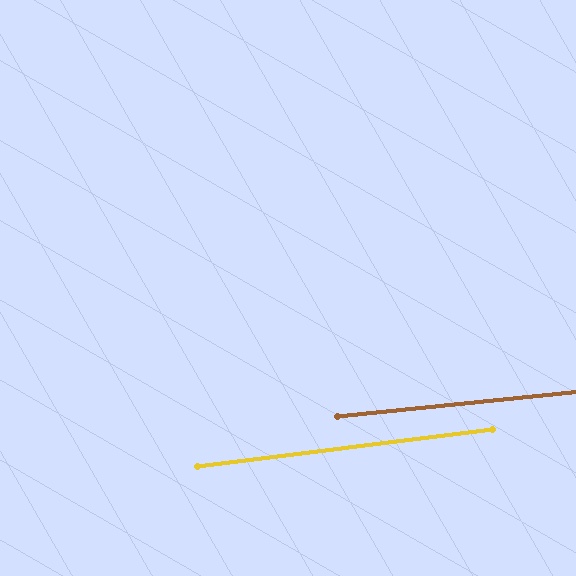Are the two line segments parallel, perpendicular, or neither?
Parallel — their directions differ by only 1.2°.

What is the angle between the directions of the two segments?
Approximately 1 degree.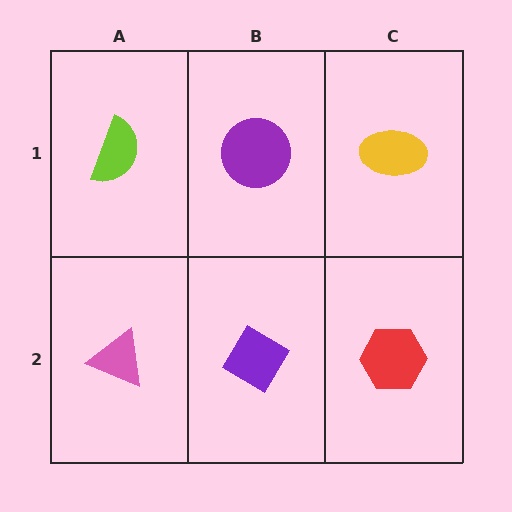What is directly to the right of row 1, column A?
A purple circle.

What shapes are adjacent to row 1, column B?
A purple diamond (row 2, column B), a lime semicircle (row 1, column A), a yellow ellipse (row 1, column C).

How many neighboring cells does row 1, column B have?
3.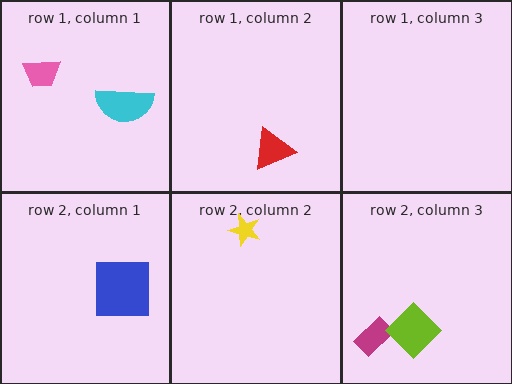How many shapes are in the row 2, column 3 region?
2.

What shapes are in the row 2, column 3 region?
The magenta rectangle, the lime diamond.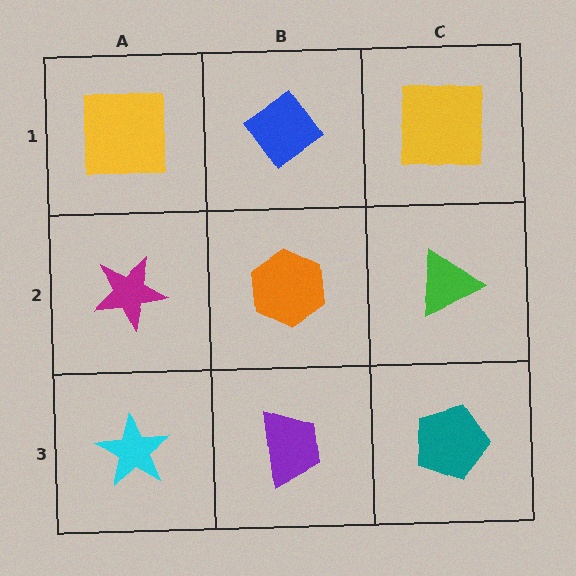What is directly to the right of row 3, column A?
A purple trapezoid.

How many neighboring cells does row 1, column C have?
2.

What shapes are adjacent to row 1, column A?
A magenta star (row 2, column A), a blue diamond (row 1, column B).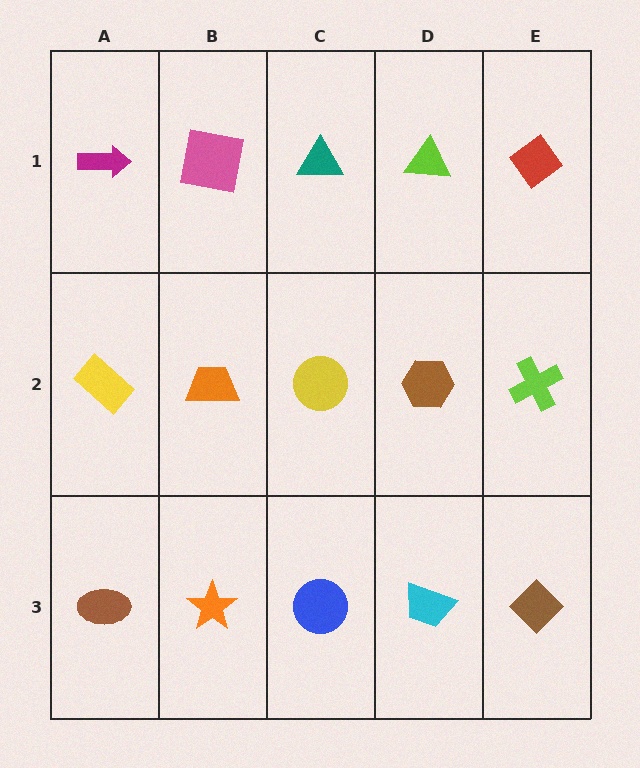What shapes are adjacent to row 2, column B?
A pink square (row 1, column B), an orange star (row 3, column B), a yellow rectangle (row 2, column A), a yellow circle (row 2, column C).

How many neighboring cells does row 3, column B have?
3.